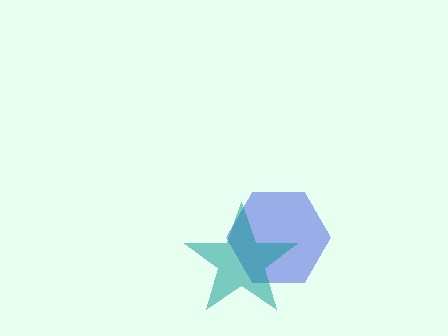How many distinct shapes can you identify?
There are 2 distinct shapes: a blue hexagon, a teal star.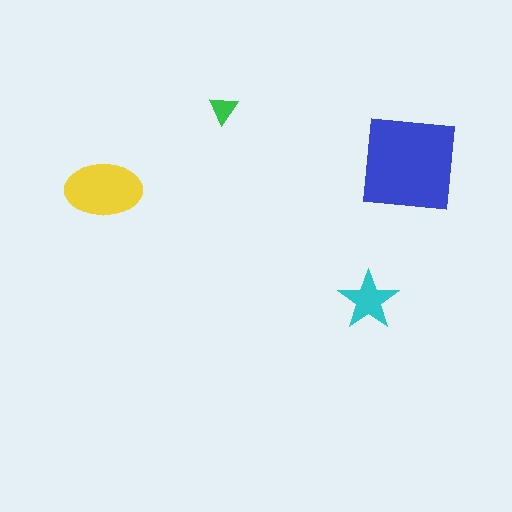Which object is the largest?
The blue square.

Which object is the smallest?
The green triangle.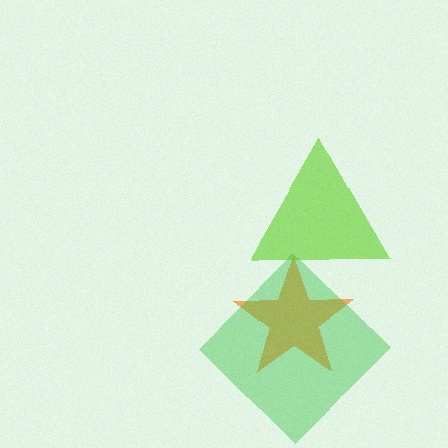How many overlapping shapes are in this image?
There are 3 overlapping shapes in the image.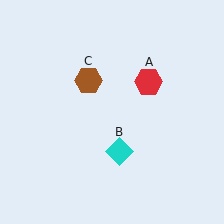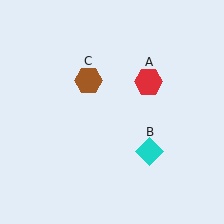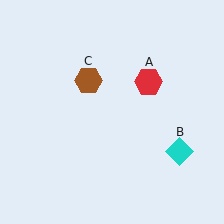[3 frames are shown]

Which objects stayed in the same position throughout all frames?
Red hexagon (object A) and brown hexagon (object C) remained stationary.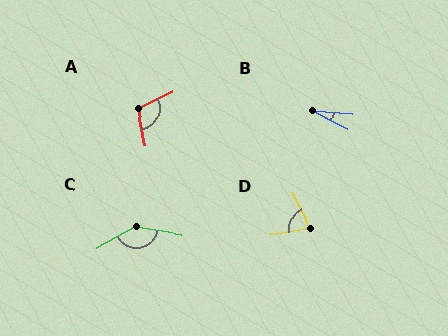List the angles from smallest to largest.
B (21°), D (74°), A (105°), C (142°).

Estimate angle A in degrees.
Approximately 105 degrees.